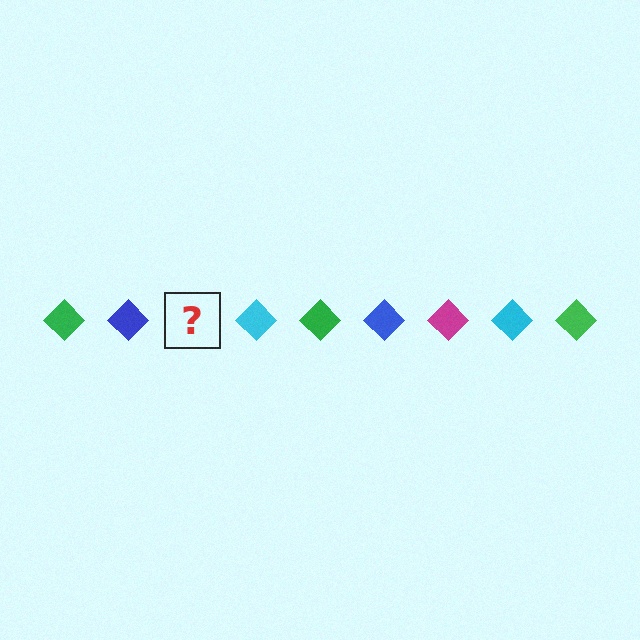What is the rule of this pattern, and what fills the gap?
The rule is that the pattern cycles through green, blue, magenta, cyan diamonds. The gap should be filled with a magenta diamond.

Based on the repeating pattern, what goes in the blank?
The blank should be a magenta diamond.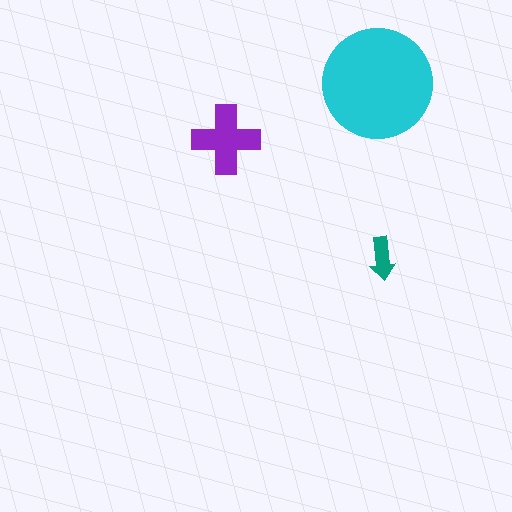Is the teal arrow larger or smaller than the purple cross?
Smaller.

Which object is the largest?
The cyan circle.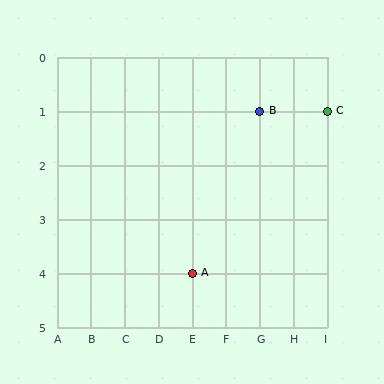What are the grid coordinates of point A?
Point A is at grid coordinates (E, 4).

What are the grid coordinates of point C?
Point C is at grid coordinates (I, 1).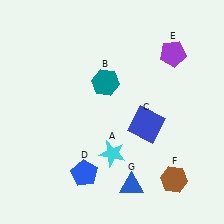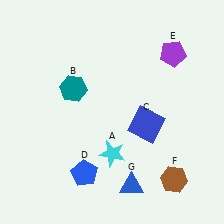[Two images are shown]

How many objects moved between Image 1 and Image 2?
1 object moved between the two images.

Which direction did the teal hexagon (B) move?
The teal hexagon (B) moved left.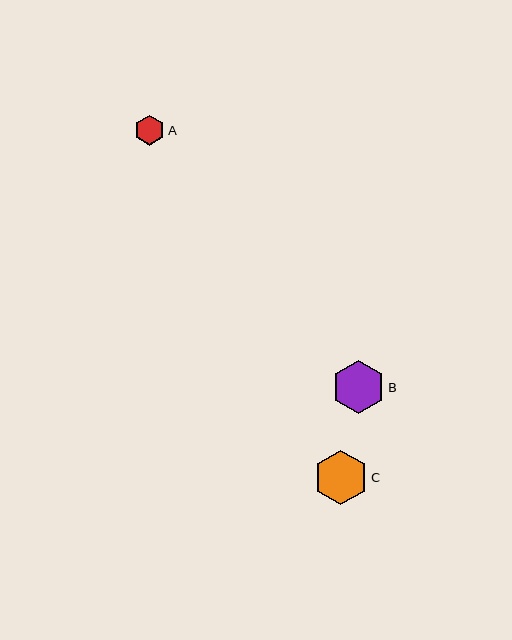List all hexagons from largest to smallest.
From largest to smallest: C, B, A.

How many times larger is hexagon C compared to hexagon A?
Hexagon C is approximately 1.8 times the size of hexagon A.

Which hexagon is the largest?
Hexagon C is the largest with a size of approximately 54 pixels.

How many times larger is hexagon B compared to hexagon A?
Hexagon B is approximately 1.7 times the size of hexagon A.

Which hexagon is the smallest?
Hexagon A is the smallest with a size of approximately 30 pixels.